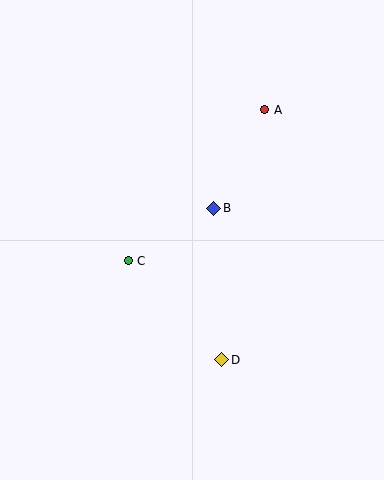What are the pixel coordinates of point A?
Point A is at (265, 110).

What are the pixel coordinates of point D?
Point D is at (222, 360).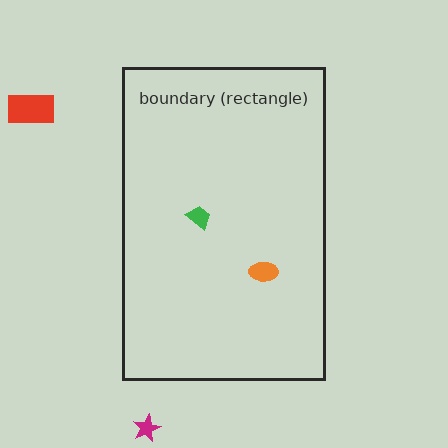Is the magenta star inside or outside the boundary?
Outside.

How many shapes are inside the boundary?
2 inside, 2 outside.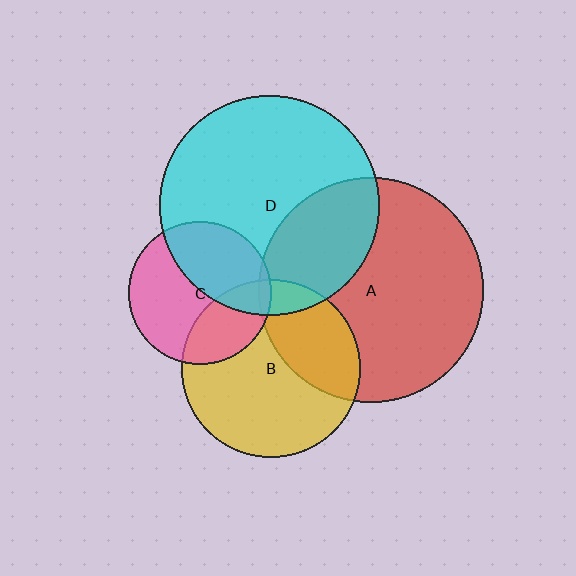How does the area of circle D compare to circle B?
Approximately 1.5 times.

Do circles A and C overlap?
Yes.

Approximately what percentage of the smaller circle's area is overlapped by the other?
Approximately 5%.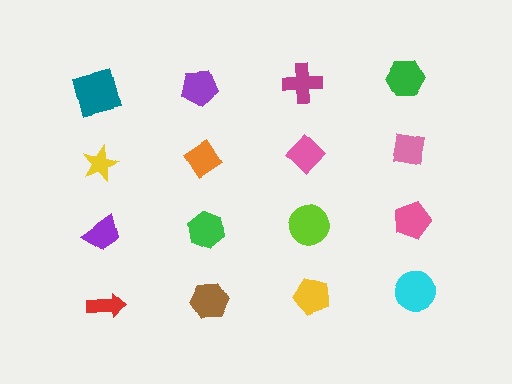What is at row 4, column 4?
A cyan circle.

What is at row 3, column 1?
A purple trapezoid.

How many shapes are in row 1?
4 shapes.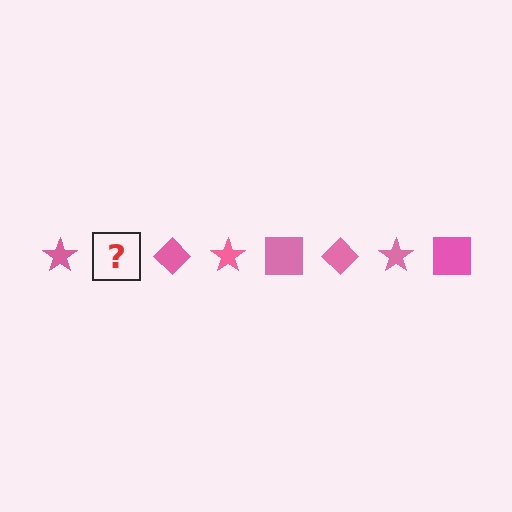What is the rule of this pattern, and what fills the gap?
The rule is that the pattern cycles through star, square, diamond shapes in pink. The gap should be filled with a pink square.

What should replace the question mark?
The question mark should be replaced with a pink square.